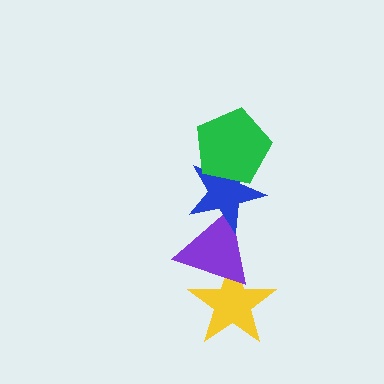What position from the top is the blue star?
The blue star is 2nd from the top.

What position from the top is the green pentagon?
The green pentagon is 1st from the top.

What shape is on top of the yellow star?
The purple triangle is on top of the yellow star.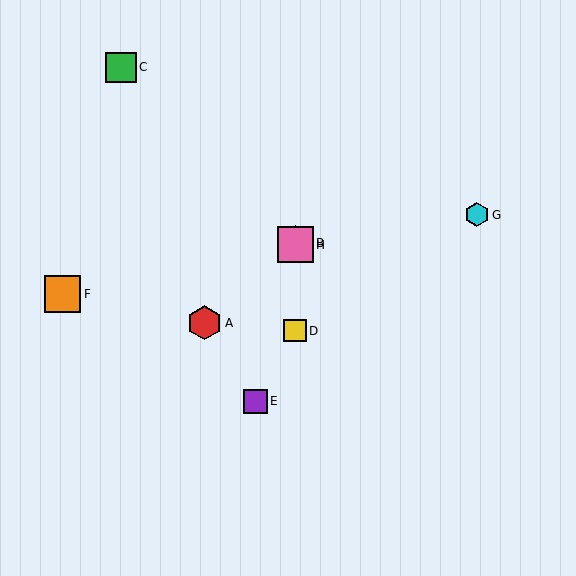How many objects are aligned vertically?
3 objects (B, D, H) are aligned vertically.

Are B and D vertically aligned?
Yes, both are at x≈295.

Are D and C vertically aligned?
No, D is at x≈295 and C is at x≈121.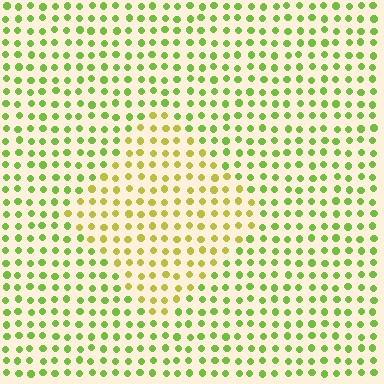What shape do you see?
I see a diamond.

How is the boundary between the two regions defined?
The boundary is defined purely by a slight shift in hue (about 34 degrees). Spacing, size, and orientation are identical on both sides.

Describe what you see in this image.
The image is filled with small lime elements in a uniform arrangement. A diamond-shaped region is visible where the elements are tinted to a slightly different hue, forming a subtle color boundary.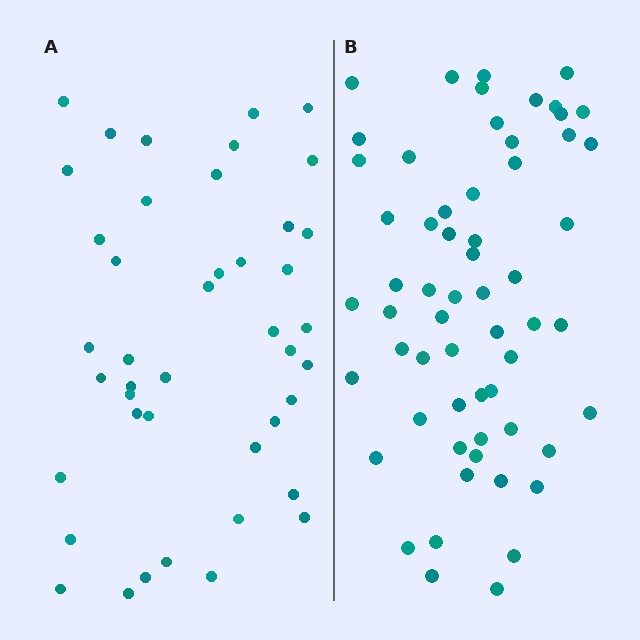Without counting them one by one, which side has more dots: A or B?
Region B (the right region) has more dots.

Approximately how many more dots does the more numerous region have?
Region B has approximately 15 more dots than region A.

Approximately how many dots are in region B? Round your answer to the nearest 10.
About 60 dots.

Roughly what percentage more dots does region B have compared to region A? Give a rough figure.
About 40% more.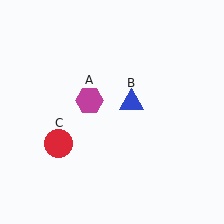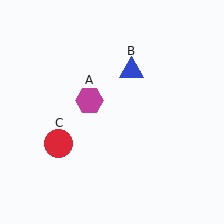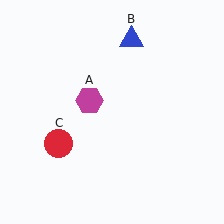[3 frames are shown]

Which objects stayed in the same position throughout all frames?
Magenta hexagon (object A) and red circle (object C) remained stationary.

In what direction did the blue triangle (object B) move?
The blue triangle (object B) moved up.